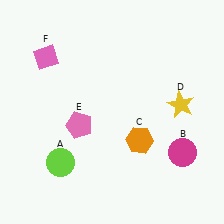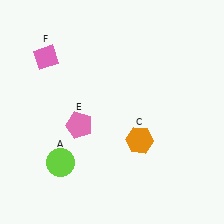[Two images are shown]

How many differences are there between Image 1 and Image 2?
There are 2 differences between the two images.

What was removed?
The magenta circle (B), the yellow star (D) were removed in Image 2.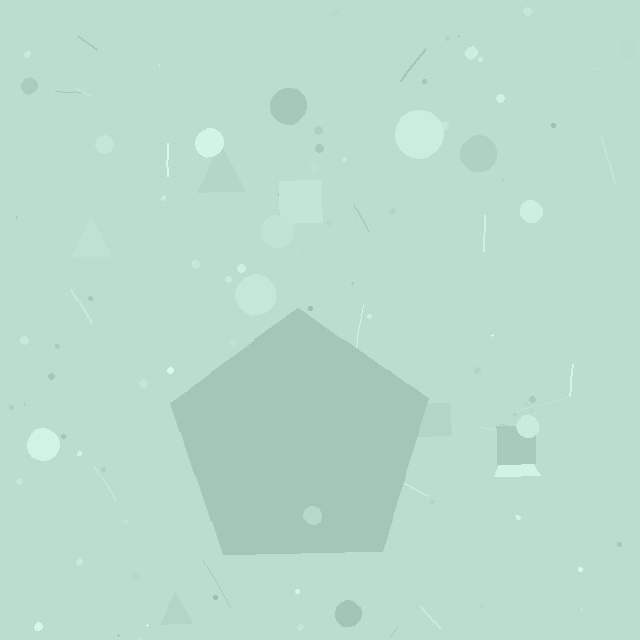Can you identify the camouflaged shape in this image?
The camouflaged shape is a pentagon.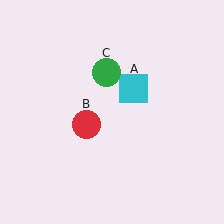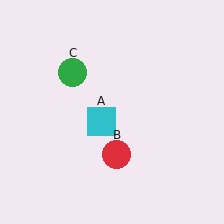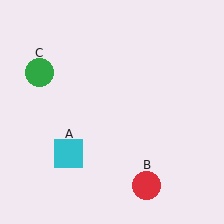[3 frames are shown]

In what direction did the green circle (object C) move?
The green circle (object C) moved left.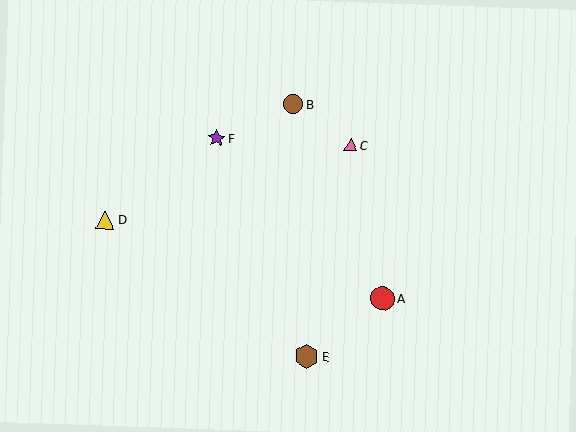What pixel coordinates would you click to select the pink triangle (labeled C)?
Click at (351, 145) to select the pink triangle C.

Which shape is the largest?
The brown hexagon (labeled E) is the largest.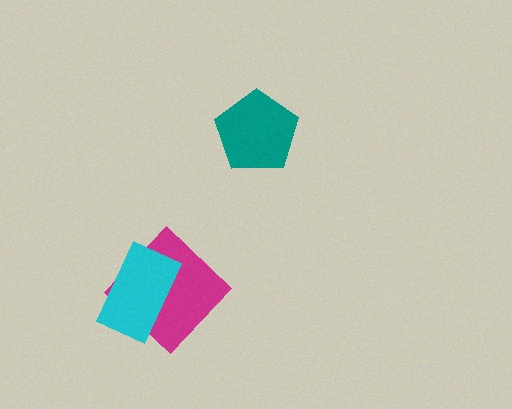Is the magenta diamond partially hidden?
Yes, it is partially covered by another shape.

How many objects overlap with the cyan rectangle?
1 object overlaps with the cyan rectangle.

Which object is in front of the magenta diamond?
The cyan rectangle is in front of the magenta diamond.